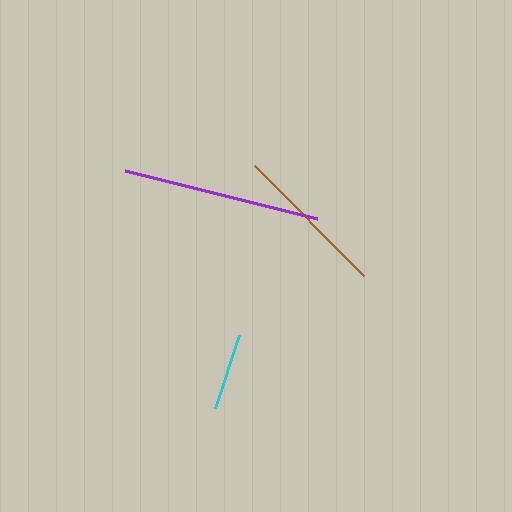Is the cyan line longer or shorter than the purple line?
The purple line is longer than the cyan line.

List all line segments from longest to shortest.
From longest to shortest: purple, brown, cyan.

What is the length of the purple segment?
The purple segment is approximately 199 pixels long.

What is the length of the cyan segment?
The cyan segment is approximately 76 pixels long.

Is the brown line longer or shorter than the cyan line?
The brown line is longer than the cyan line.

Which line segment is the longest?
The purple line is the longest at approximately 199 pixels.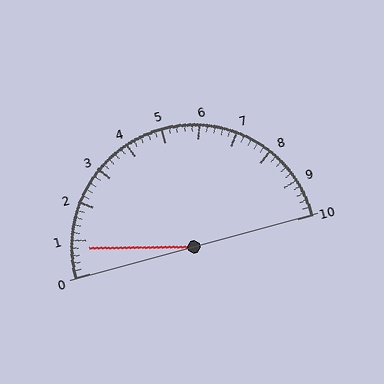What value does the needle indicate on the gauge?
The needle indicates approximately 0.8.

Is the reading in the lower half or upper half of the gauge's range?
The reading is in the lower half of the range (0 to 10).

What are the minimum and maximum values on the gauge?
The gauge ranges from 0 to 10.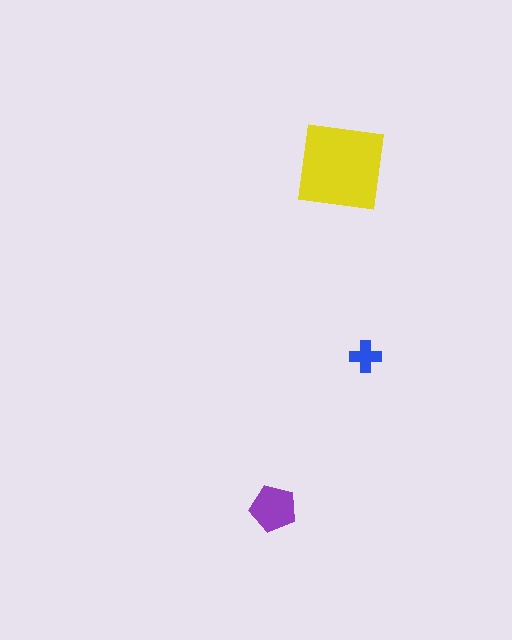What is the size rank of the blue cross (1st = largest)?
3rd.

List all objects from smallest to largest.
The blue cross, the purple pentagon, the yellow square.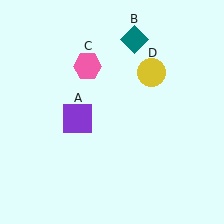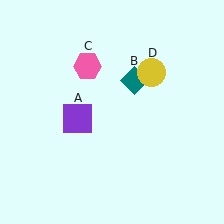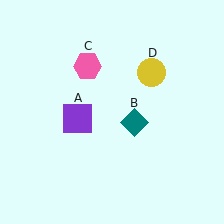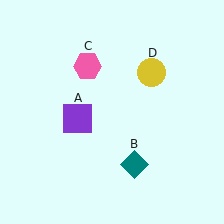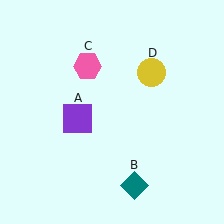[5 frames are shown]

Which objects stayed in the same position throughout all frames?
Purple square (object A) and pink hexagon (object C) and yellow circle (object D) remained stationary.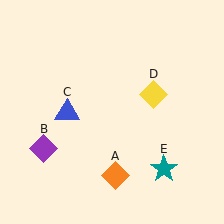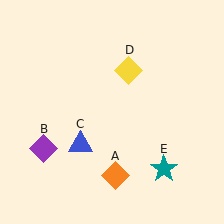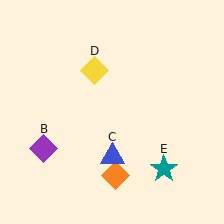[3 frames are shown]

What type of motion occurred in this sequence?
The blue triangle (object C), yellow diamond (object D) rotated counterclockwise around the center of the scene.